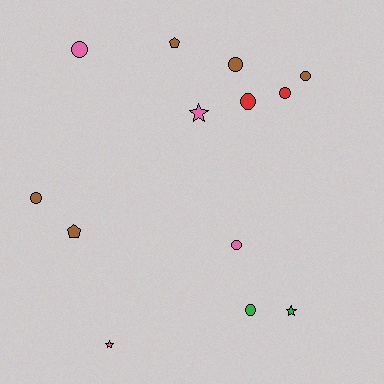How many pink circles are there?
There are 2 pink circles.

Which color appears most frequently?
Brown, with 5 objects.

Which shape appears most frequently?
Circle, with 8 objects.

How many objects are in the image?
There are 13 objects.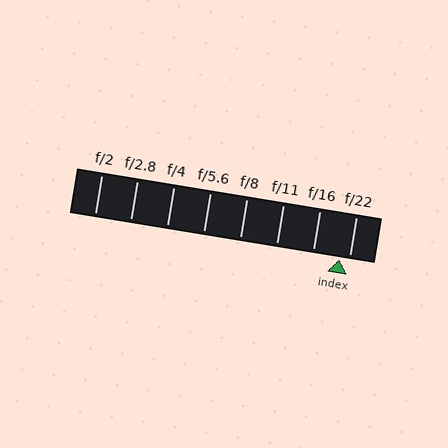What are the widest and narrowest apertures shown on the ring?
The widest aperture shown is f/2 and the narrowest is f/22.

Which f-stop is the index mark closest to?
The index mark is closest to f/22.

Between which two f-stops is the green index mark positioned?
The index mark is between f/16 and f/22.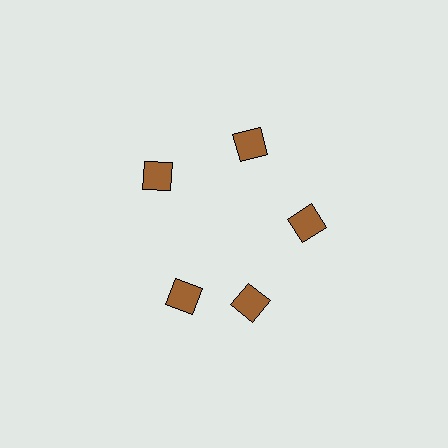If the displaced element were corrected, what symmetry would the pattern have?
It would have 5-fold rotational symmetry — the pattern would map onto itself every 72 degrees.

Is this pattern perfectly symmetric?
No. The 5 brown squares are arranged in a ring, but one element near the 8 o'clock position is rotated out of alignment along the ring, breaking the 5-fold rotational symmetry.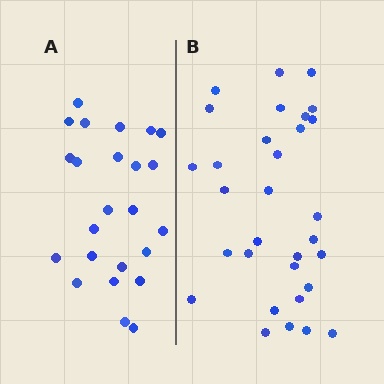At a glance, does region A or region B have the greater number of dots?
Region B (the right region) has more dots.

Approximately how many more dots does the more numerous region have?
Region B has roughly 8 or so more dots than region A.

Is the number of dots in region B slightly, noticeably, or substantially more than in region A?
Region B has noticeably more, but not dramatically so. The ratio is roughly 1.3 to 1.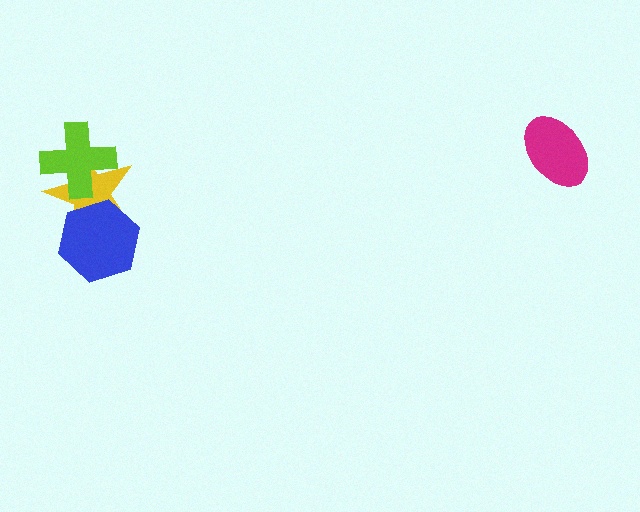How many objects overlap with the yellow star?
2 objects overlap with the yellow star.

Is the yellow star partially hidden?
Yes, it is partially covered by another shape.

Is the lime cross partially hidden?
No, no other shape covers it.